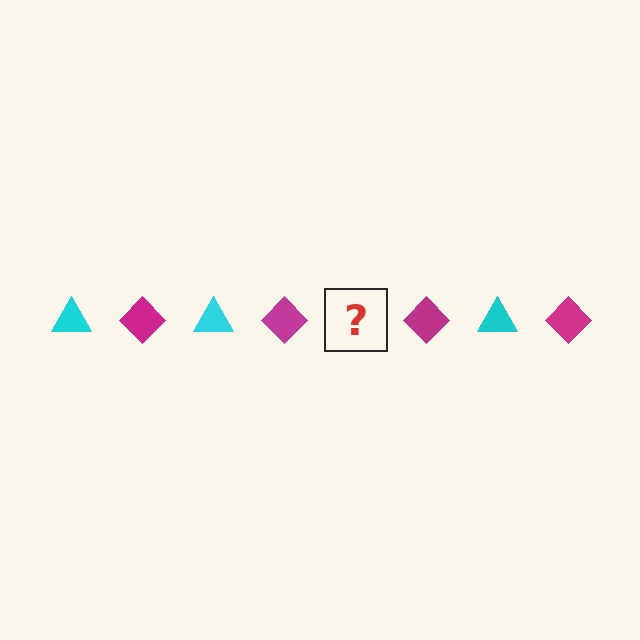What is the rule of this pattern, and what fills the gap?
The rule is that the pattern alternates between cyan triangle and magenta diamond. The gap should be filled with a cyan triangle.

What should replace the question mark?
The question mark should be replaced with a cyan triangle.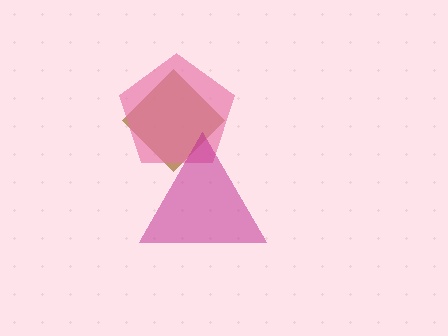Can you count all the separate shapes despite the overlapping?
Yes, there are 3 separate shapes.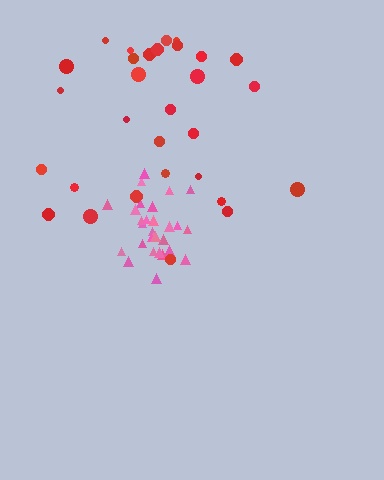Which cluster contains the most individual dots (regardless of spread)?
Red (30).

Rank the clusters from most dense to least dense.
pink, red.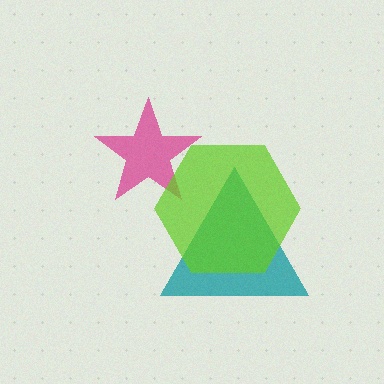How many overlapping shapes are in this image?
There are 3 overlapping shapes in the image.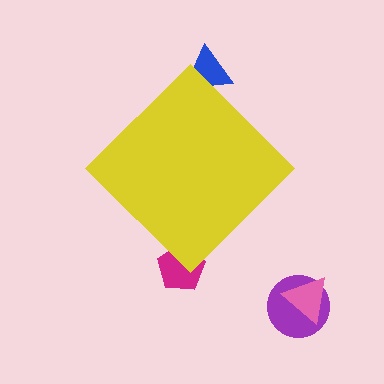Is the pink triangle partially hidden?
No, the pink triangle is fully visible.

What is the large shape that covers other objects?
A yellow diamond.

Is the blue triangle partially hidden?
Yes, the blue triangle is partially hidden behind the yellow diamond.